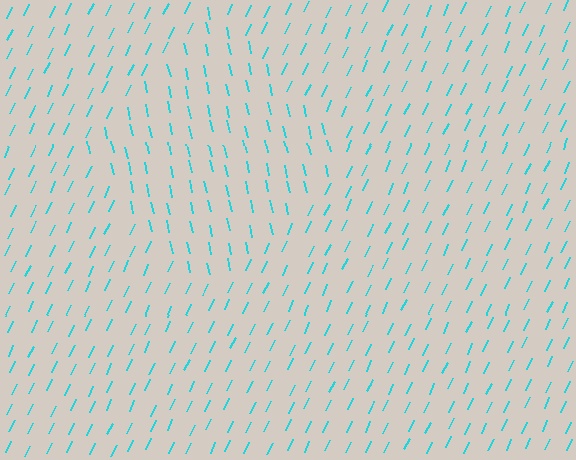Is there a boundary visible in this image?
Yes, there is a texture boundary formed by a change in line orientation.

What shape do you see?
I see a diamond.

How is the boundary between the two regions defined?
The boundary is defined purely by a change in line orientation (approximately 38 degrees difference). All lines are the same color and thickness.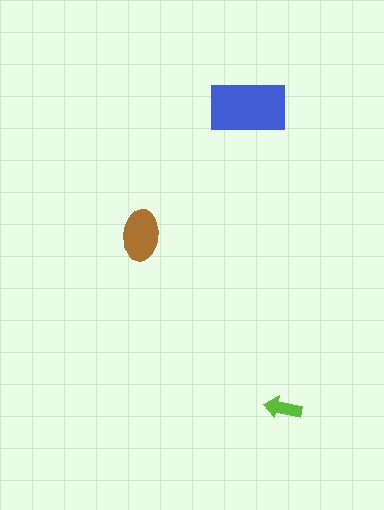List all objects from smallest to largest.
The lime arrow, the brown ellipse, the blue rectangle.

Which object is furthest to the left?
The brown ellipse is leftmost.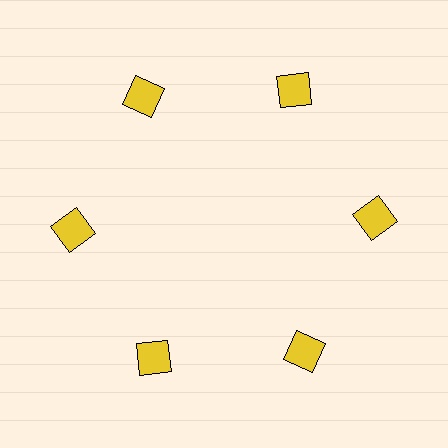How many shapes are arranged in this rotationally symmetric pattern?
There are 6 shapes, arranged in 6 groups of 1.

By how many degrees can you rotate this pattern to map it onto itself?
The pattern maps onto itself every 60 degrees of rotation.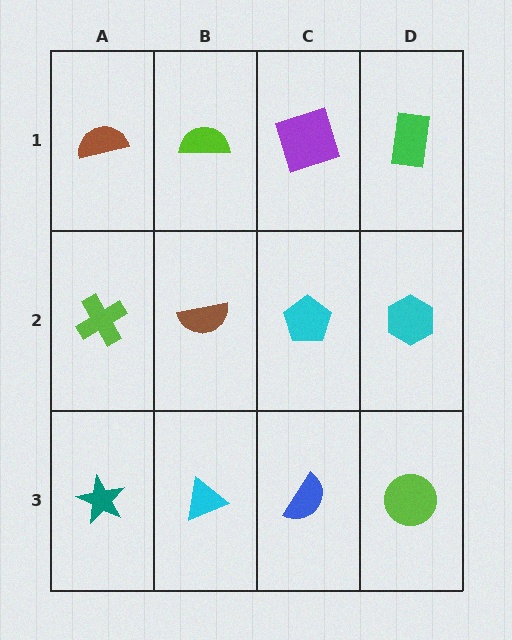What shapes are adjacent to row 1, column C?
A cyan pentagon (row 2, column C), a lime semicircle (row 1, column B), a green rectangle (row 1, column D).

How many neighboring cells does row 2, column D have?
3.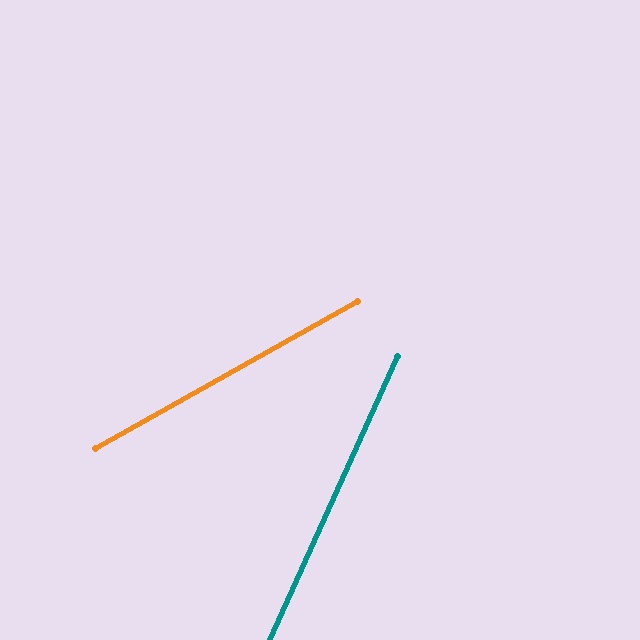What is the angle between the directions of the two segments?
Approximately 36 degrees.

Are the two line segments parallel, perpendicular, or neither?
Neither parallel nor perpendicular — they differ by about 36°.